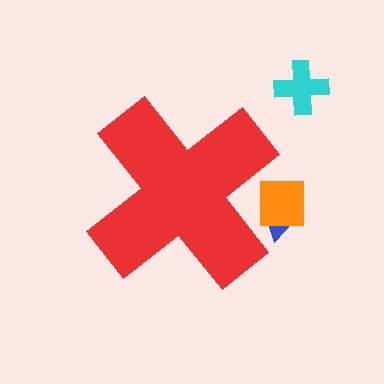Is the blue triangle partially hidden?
Yes, the blue triangle is partially hidden behind the red cross.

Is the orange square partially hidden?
Yes, the orange square is partially hidden behind the red cross.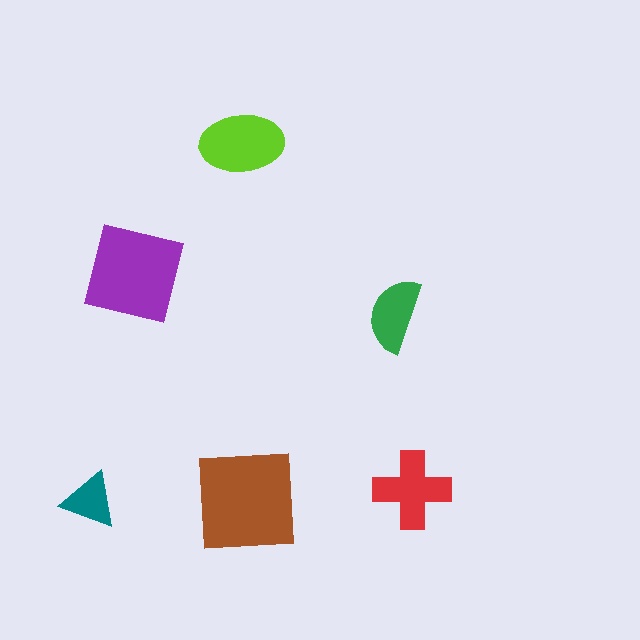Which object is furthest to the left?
The teal triangle is leftmost.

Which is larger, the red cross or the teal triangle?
The red cross.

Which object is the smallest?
The teal triangle.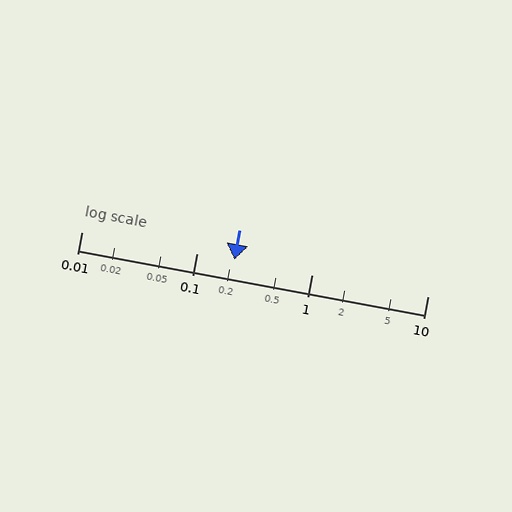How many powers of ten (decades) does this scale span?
The scale spans 3 decades, from 0.01 to 10.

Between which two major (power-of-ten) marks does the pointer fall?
The pointer is between 0.1 and 1.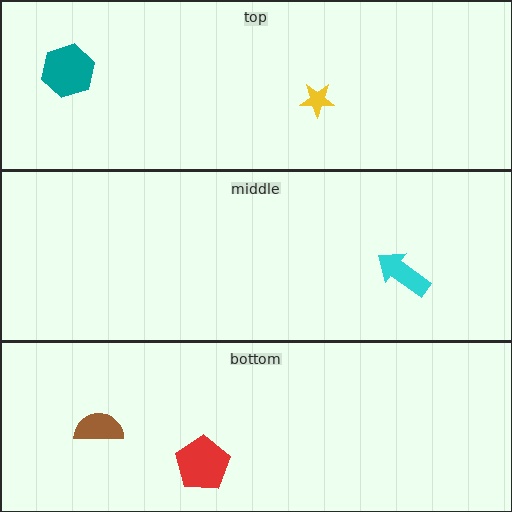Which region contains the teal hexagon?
The top region.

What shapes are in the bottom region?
The brown semicircle, the red pentagon.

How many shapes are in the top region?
2.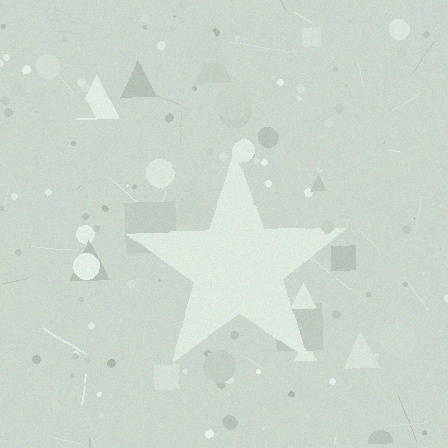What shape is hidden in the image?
A star is hidden in the image.